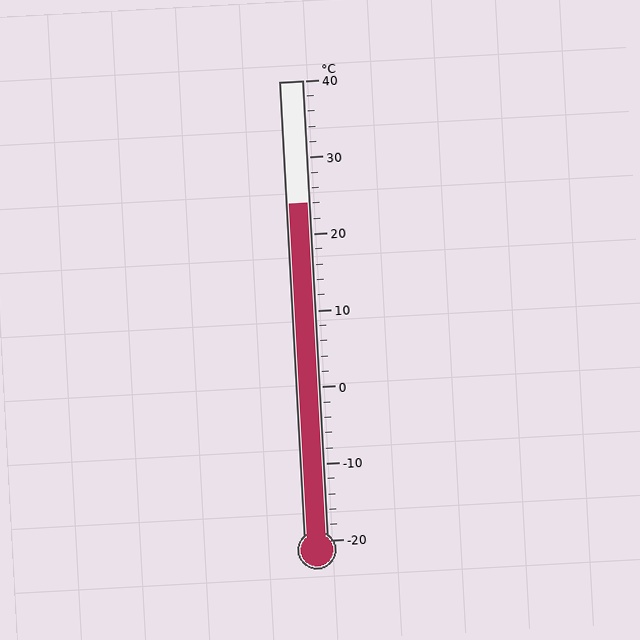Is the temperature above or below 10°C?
The temperature is above 10°C.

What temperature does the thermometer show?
The thermometer shows approximately 24°C.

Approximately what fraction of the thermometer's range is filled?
The thermometer is filled to approximately 75% of its range.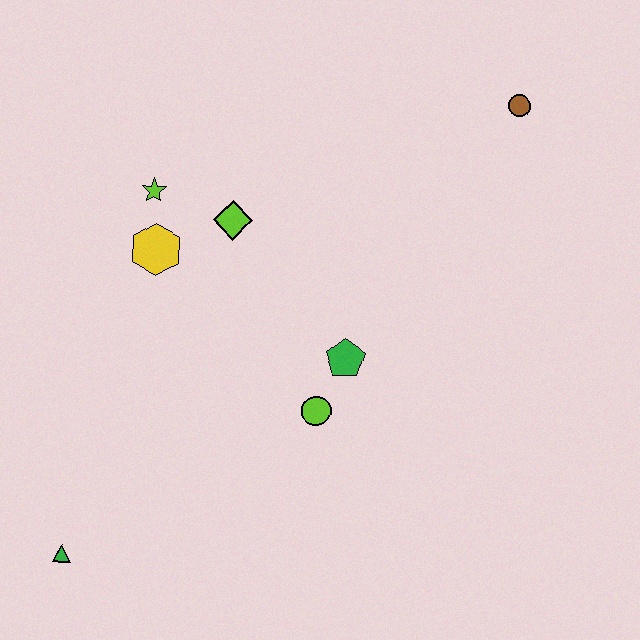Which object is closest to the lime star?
The yellow hexagon is closest to the lime star.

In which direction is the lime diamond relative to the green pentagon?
The lime diamond is above the green pentagon.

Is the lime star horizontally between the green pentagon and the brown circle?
No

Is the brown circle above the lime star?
Yes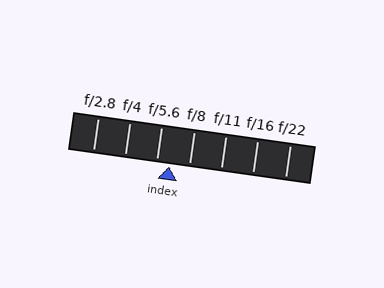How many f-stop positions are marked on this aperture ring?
There are 7 f-stop positions marked.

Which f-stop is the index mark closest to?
The index mark is closest to f/5.6.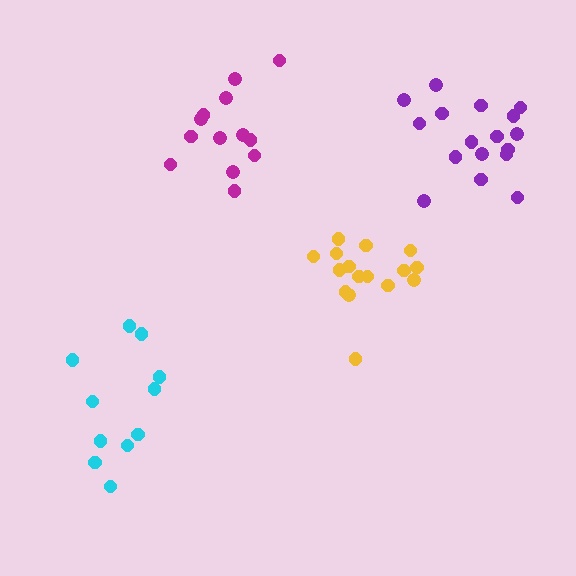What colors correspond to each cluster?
The clusters are colored: magenta, cyan, yellow, purple.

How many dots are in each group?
Group 1: 13 dots, Group 2: 11 dots, Group 3: 16 dots, Group 4: 17 dots (57 total).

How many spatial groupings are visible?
There are 4 spatial groupings.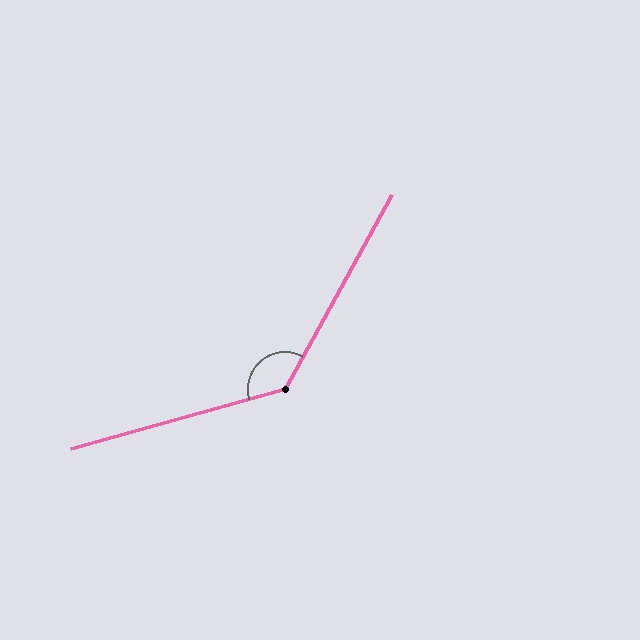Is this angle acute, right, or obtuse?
It is obtuse.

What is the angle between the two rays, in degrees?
Approximately 135 degrees.